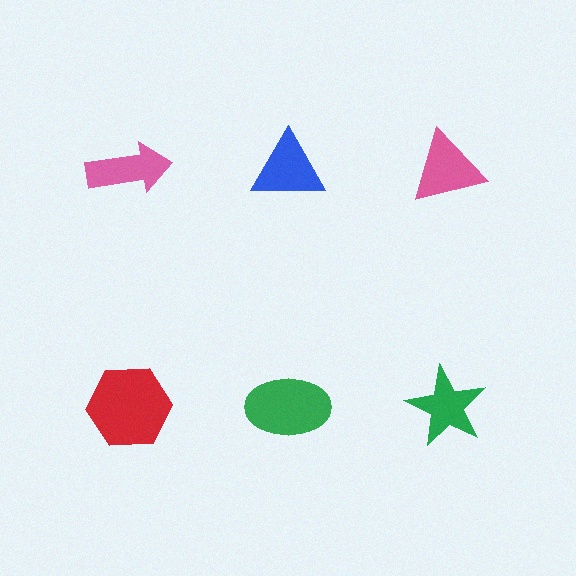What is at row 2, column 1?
A red hexagon.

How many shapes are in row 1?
3 shapes.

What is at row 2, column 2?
A green ellipse.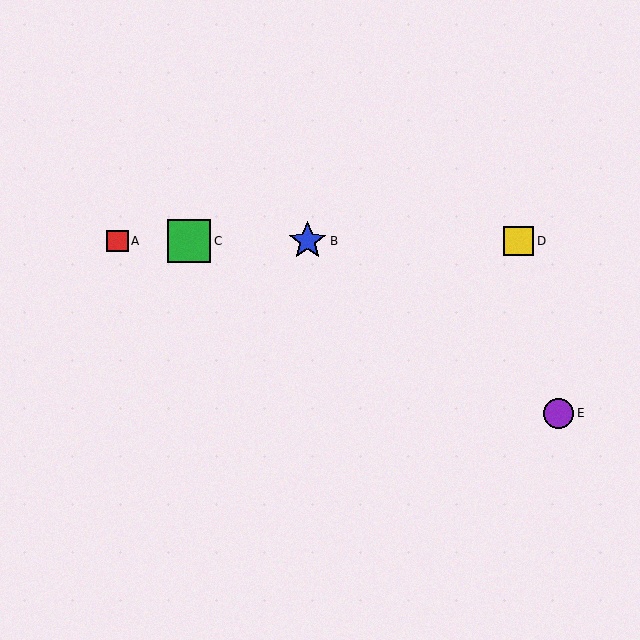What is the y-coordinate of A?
Object A is at y≈241.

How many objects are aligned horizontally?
4 objects (A, B, C, D) are aligned horizontally.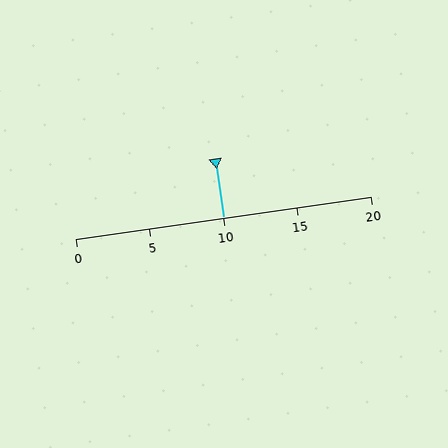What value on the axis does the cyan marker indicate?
The marker indicates approximately 10.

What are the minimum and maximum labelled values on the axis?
The axis runs from 0 to 20.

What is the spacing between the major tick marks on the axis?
The major ticks are spaced 5 apart.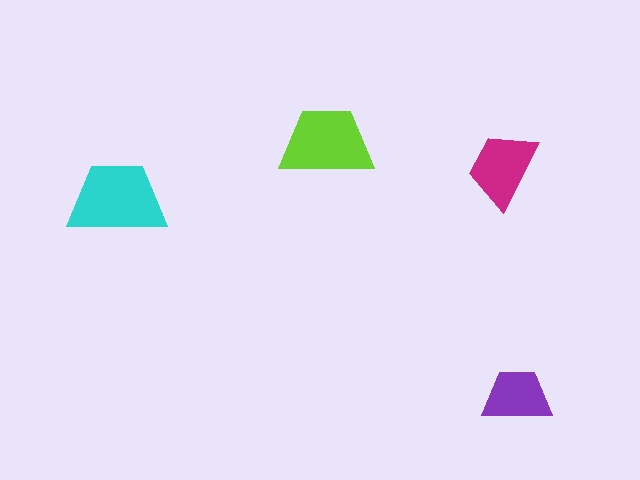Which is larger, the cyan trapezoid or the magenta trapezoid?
The cyan one.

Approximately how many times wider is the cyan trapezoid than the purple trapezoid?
About 1.5 times wider.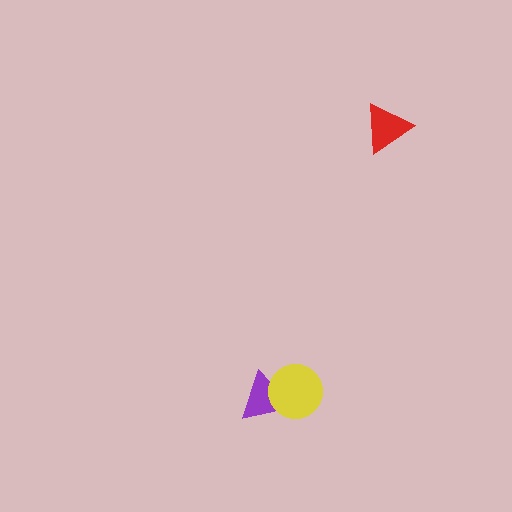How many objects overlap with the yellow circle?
1 object overlaps with the yellow circle.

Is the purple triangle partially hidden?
Yes, it is partially covered by another shape.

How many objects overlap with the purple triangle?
1 object overlaps with the purple triangle.